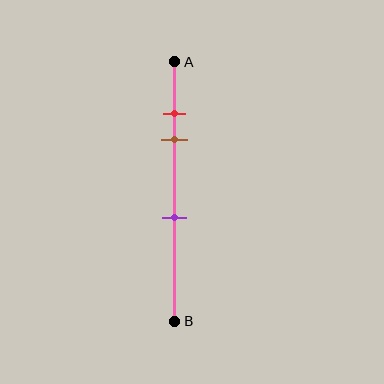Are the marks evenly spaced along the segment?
No, the marks are not evenly spaced.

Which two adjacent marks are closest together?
The red and brown marks are the closest adjacent pair.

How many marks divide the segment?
There are 3 marks dividing the segment.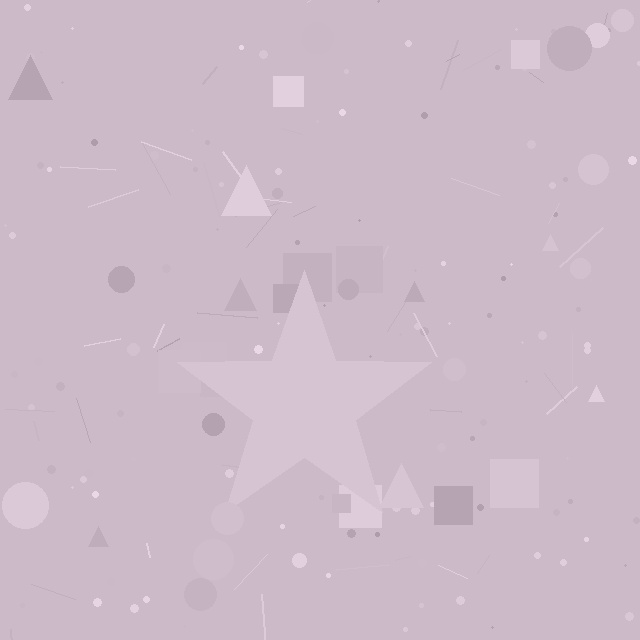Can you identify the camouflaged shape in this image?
The camouflaged shape is a star.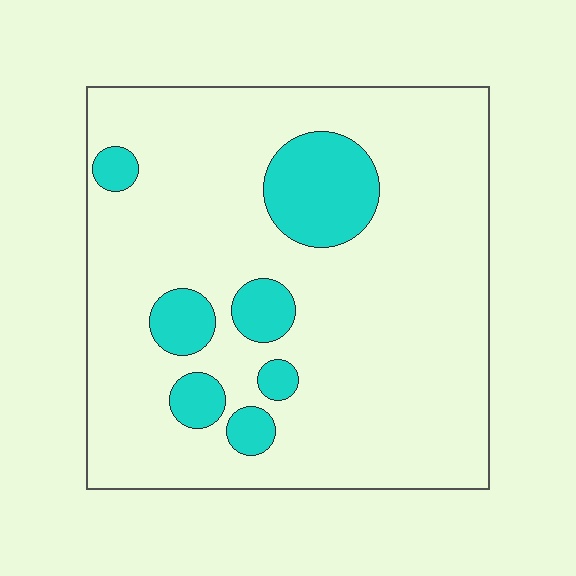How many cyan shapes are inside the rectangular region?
7.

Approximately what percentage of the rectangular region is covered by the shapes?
Approximately 15%.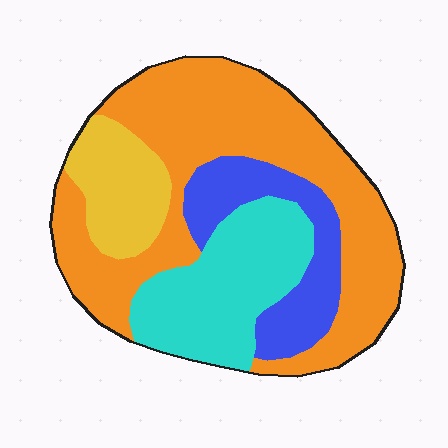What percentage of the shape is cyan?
Cyan covers about 20% of the shape.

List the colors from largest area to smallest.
From largest to smallest: orange, cyan, blue, yellow.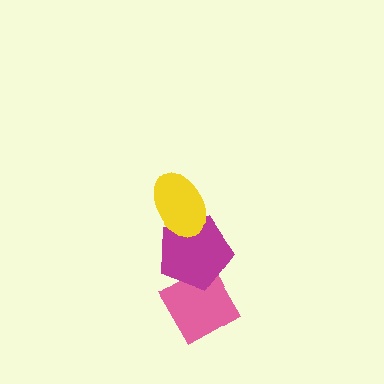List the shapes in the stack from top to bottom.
From top to bottom: the yellow ellipse, the magenta pentagon, the pink diamond.